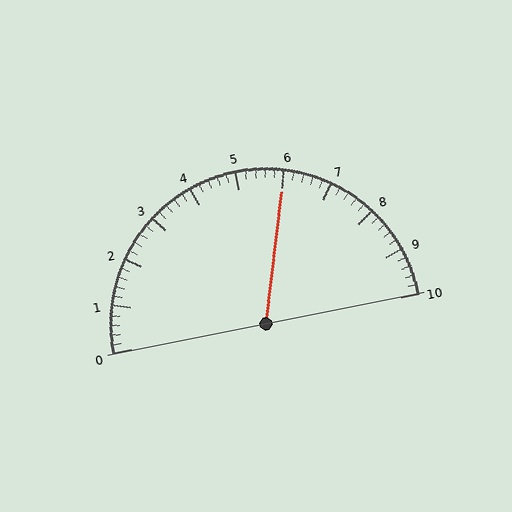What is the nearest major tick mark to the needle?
The nearest major tick mark is 6.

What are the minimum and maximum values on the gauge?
The gauge ranges from 0 to 10.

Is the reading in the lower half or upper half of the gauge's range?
The reading is in the upper half of the range (0 to 10).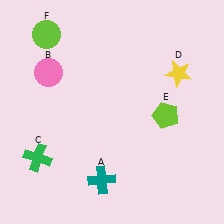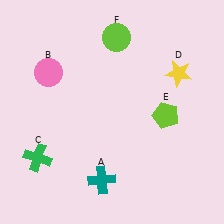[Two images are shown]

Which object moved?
The lime circle (F) moved right.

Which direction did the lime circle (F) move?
The lime circle (F) moved right.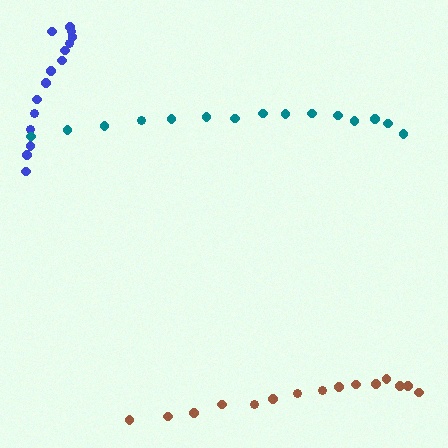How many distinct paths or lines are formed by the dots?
There are 3 distinct paths.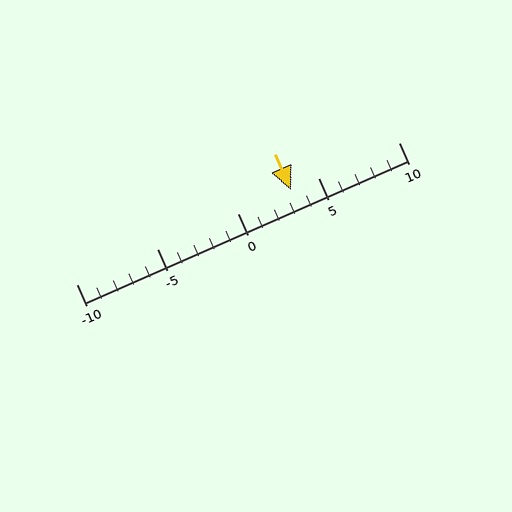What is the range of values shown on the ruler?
The ruler shows values from -10 to 10.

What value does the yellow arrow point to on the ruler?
The yellow arrow points to approximately 3.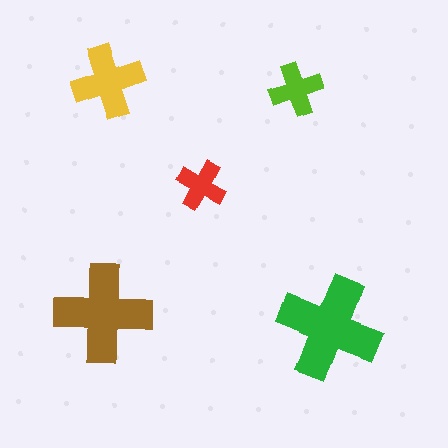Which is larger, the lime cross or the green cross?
The green one.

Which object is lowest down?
The green cross is bottommost.